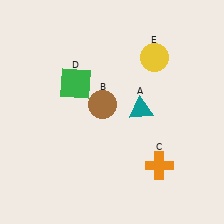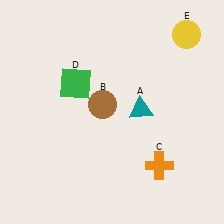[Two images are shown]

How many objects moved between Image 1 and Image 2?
1 object moved between the two images.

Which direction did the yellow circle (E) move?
The yellow circle (E) moved right.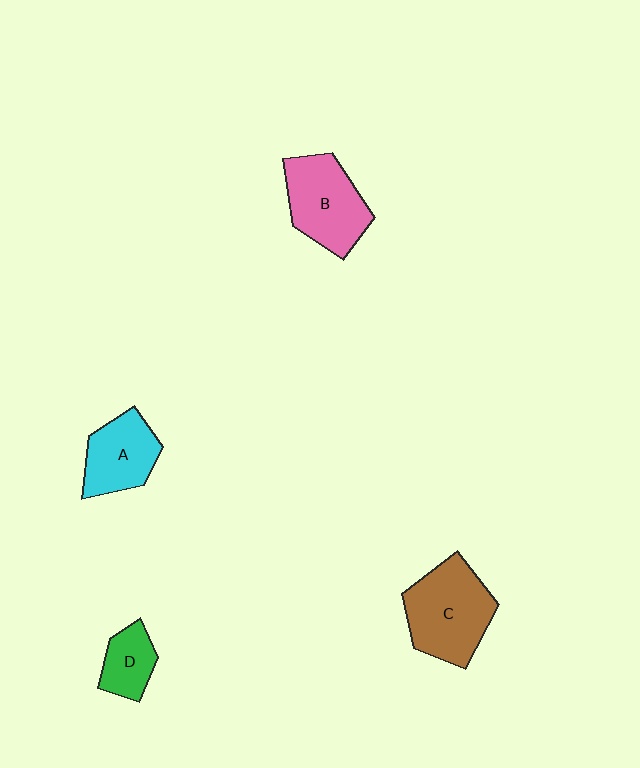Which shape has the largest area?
Shape C (brown).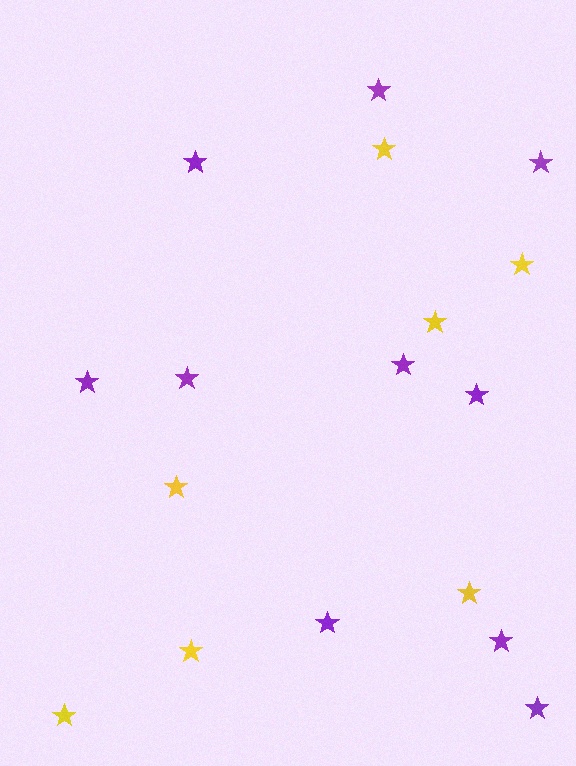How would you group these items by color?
There are 2 groups: one group of yellow stars (7) and one group of purple stars (10).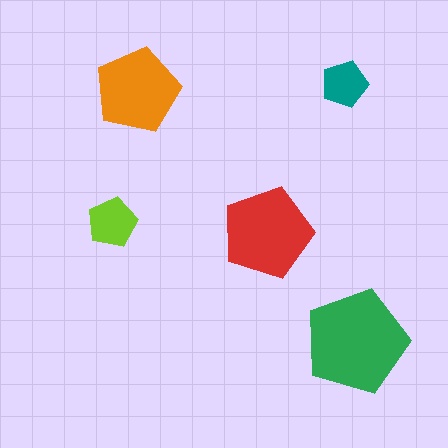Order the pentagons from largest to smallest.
the green one, the red one, the orange one, the lime one, the teal one.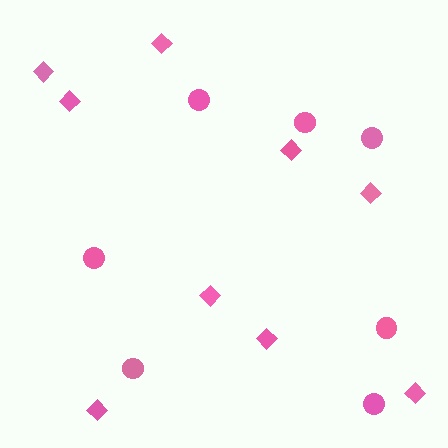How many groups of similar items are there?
There are 2 groups: one group of circles (7) and one group of diamonds (9).